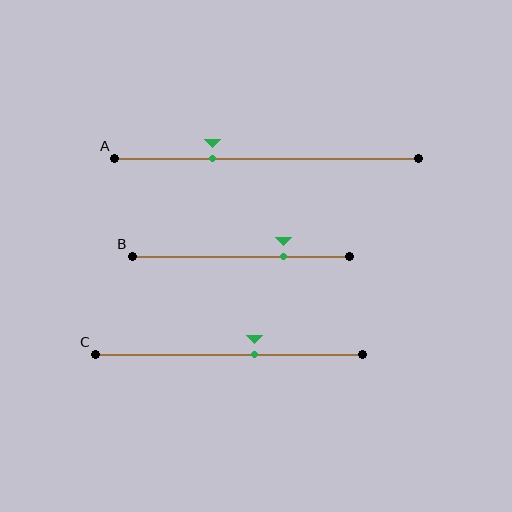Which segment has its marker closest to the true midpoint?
Segment C has its marker closest to the true midpoint.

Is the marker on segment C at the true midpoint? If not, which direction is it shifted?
No, the marker on segment C is shifted to the right by about 9% of the segment length.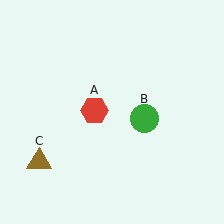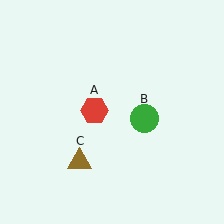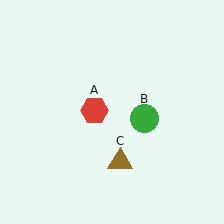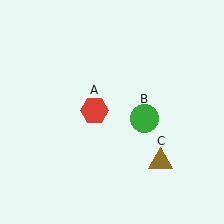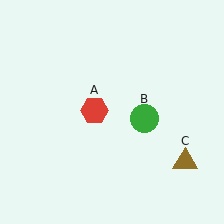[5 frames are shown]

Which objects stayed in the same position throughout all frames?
Red hexagon (object A) and green circle (object B) remained stationary.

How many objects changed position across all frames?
1 object changed position: brown triangle (object C).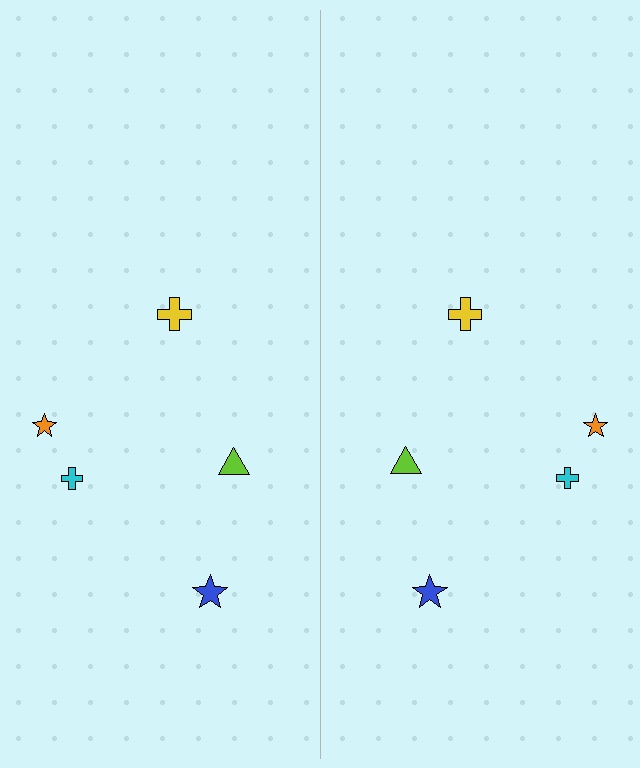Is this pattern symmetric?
Yes, this pattern has bilateral (reflection) symmetry.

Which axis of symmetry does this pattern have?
The pattern has a vertical axis of symmetry running through the center of the image.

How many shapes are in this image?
There are 10 shapes in this image.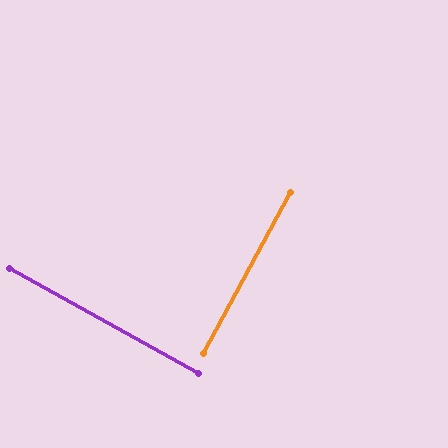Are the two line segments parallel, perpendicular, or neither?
Perpendicular — they meet at approximately 89°.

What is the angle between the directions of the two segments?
Approximately 89 degrees.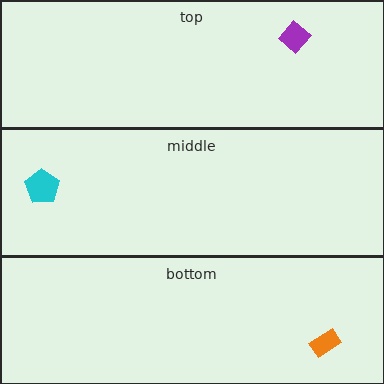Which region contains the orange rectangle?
The bottom region.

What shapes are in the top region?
The purple diamond.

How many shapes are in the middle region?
1.